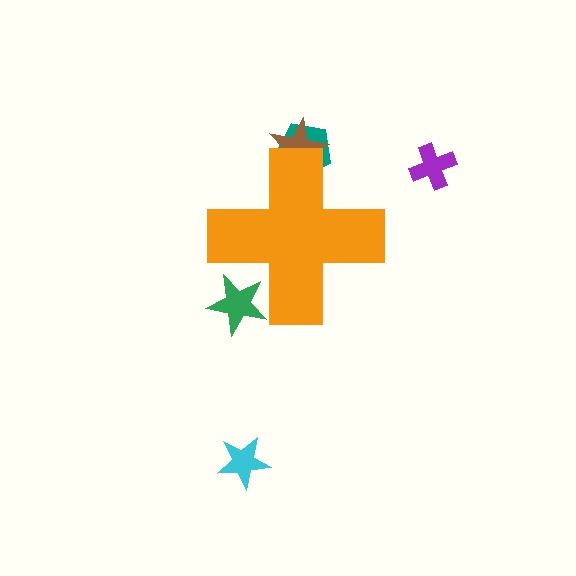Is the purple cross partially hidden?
No, the purple cross is fully visible.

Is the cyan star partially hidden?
No, the cyan star is fully visible.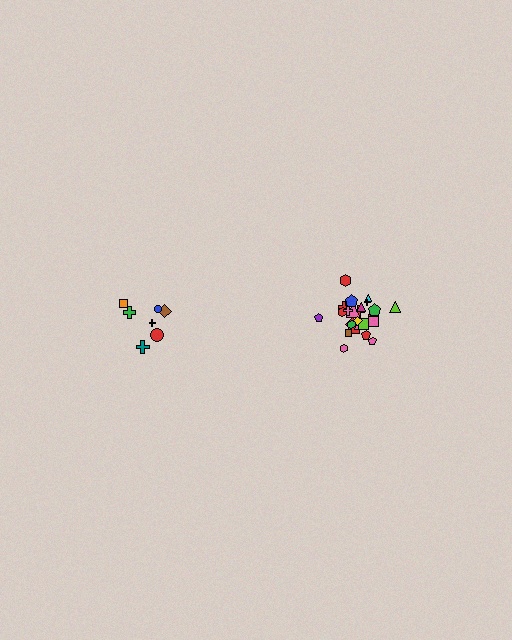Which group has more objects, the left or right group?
The right group.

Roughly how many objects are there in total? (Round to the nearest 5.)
Roughly 30 objects in total.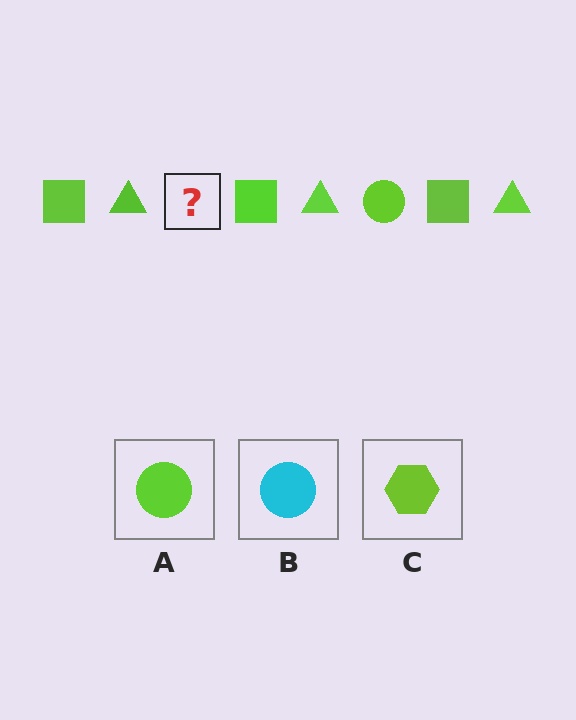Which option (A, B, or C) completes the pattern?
A.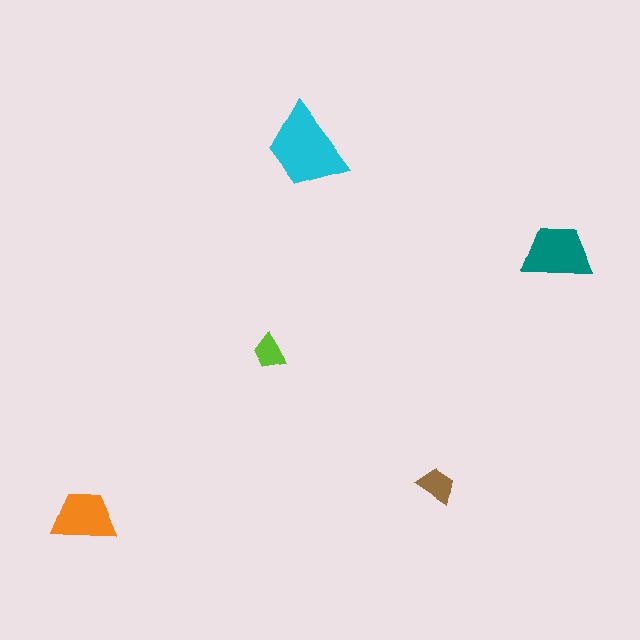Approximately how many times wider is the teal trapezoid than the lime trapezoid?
About 2 times wider.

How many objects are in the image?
There are 5 objects in the image.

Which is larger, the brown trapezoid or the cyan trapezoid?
The cyan one.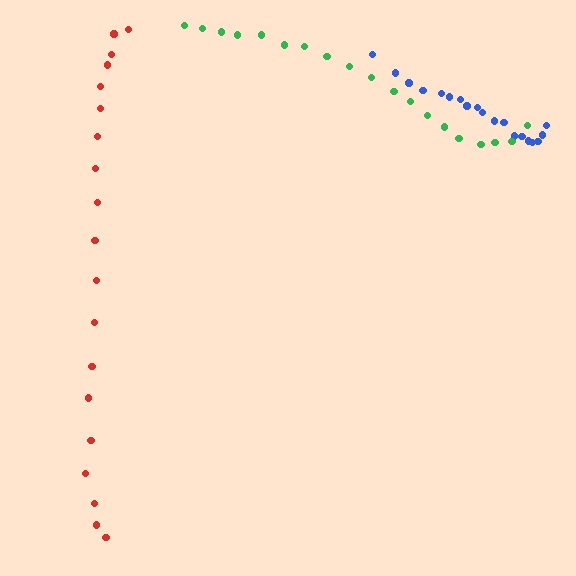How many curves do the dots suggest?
There are 3 distinct paths.